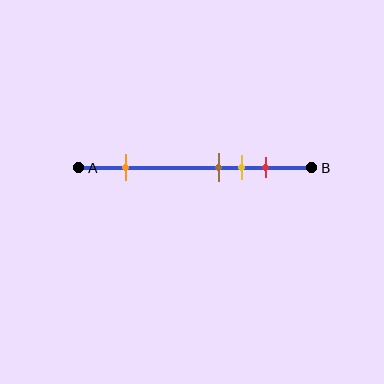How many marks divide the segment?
There are 4 marks dividing the segment.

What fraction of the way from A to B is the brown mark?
The brown mark is approximately 60% (0.6) of the way from A to B.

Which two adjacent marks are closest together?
The brown and yellow marks are the closest adjacent pair.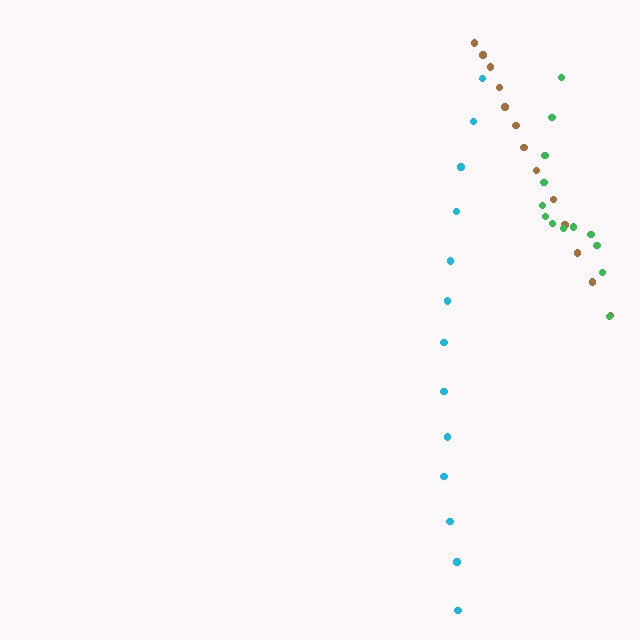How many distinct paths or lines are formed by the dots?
There are 3 distinct paths.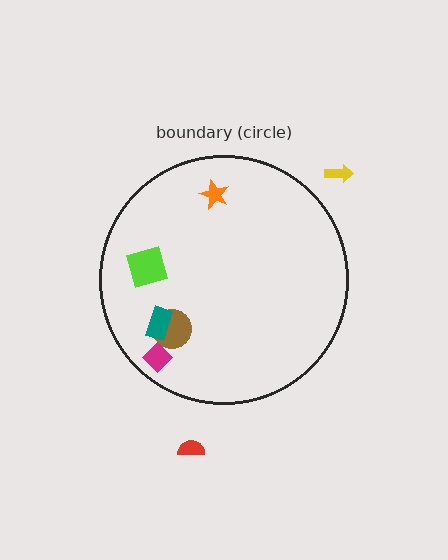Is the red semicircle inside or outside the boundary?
Outside.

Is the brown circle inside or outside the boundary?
Inside.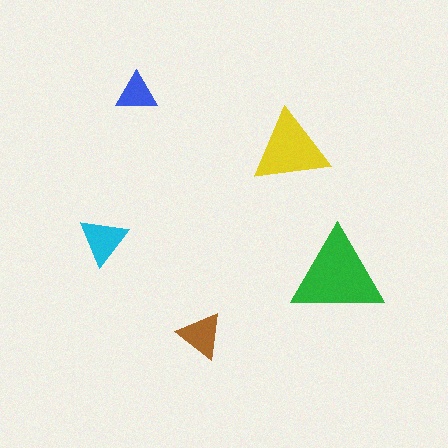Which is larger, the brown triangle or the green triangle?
The green one.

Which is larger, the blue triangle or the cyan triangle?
The cyan one.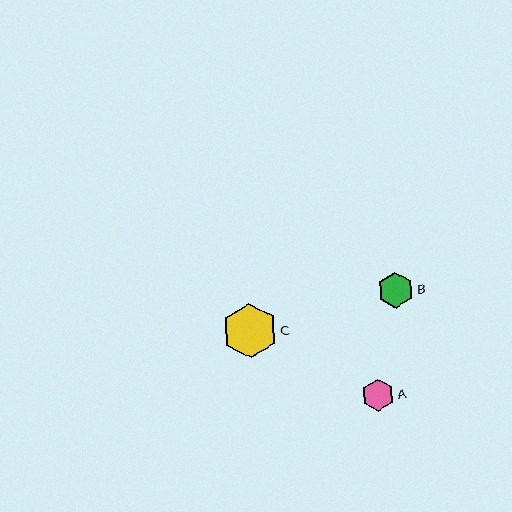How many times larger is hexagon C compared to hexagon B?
Hexagon C is approximately 1.5 times the size of hexagon B.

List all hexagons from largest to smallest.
From largest to smallest: C, B, A.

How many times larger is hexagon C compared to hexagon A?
Hexagon C is approximately 1.7 times the size of hexagon A.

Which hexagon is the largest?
Hexagon C is the largest with a size of approximately 55 pixels.